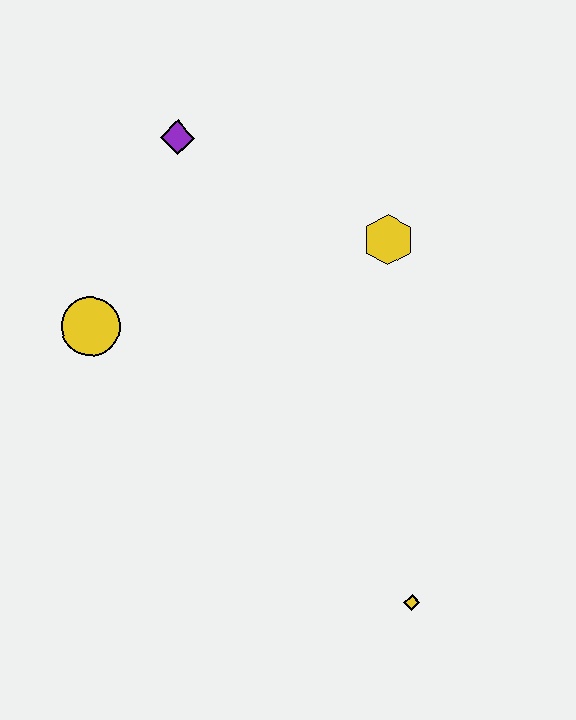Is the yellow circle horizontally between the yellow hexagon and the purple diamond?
No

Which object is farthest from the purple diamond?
The yellow diamond is farthest from the purple diamond.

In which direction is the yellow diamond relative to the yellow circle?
The yellow diamond is to the right of the yellow circle.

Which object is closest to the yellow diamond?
The yellow hexagon is closest to the yellow diamond.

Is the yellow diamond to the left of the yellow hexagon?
No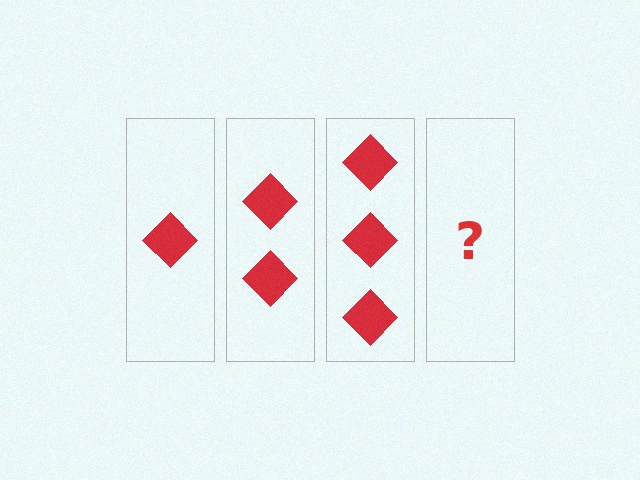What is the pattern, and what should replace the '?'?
The pattern is that each step adds one more diamond. The '?' should be 4 diamonds.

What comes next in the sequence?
The next element should be 4 diamonds.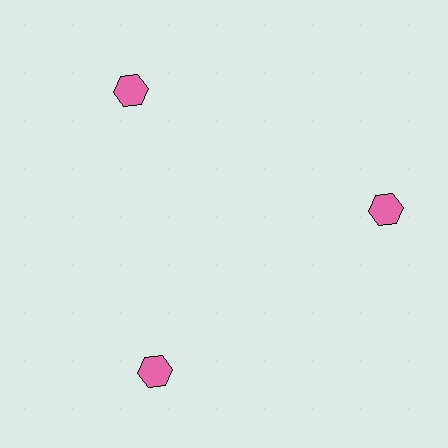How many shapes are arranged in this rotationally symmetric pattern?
There are 3 shapes, arranged in 3 groups of 1.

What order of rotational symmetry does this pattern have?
This pattern has 3-fold rotational symmetry.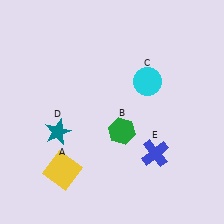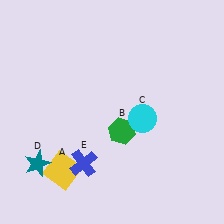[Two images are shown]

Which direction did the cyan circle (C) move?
The cyan circle (C) moved down.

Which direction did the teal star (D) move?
The teal star (D) moved down.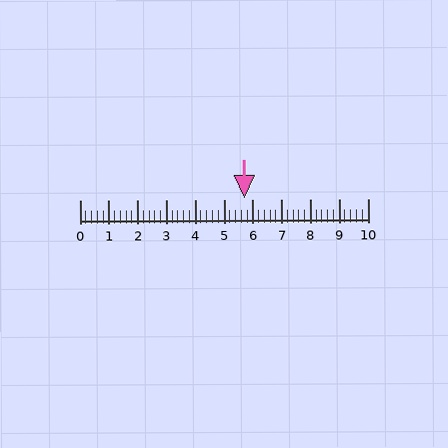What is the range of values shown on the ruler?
The ruler shows values from 0 to 10.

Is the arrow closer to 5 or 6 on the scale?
The arrow is closer to 6.